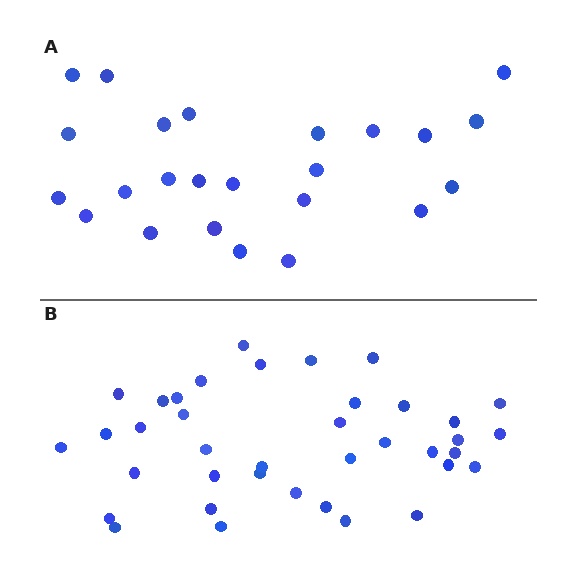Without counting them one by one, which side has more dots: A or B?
Region B (the bottom region) has more dots.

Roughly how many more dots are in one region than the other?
Region B has approximately 15 more dots than region A.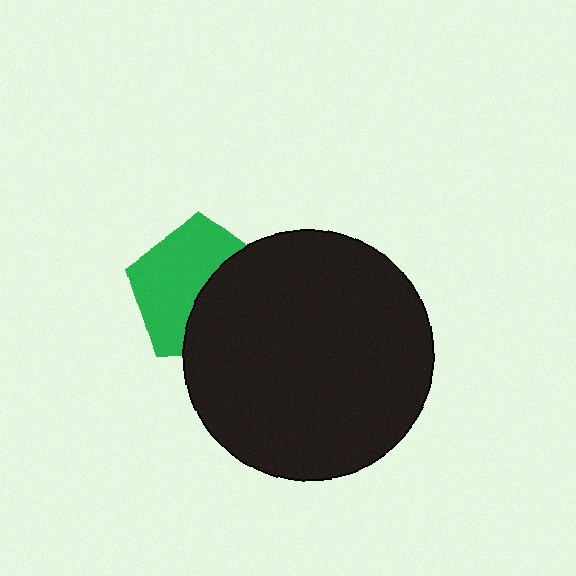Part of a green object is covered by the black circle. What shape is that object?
It is a pentagon.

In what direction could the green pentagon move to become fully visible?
The green pentagon could move left. That would shift it out from behind the black circle entirely.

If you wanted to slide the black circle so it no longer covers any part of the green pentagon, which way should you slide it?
Slide it right — that is the most direct way to separate the two shapes.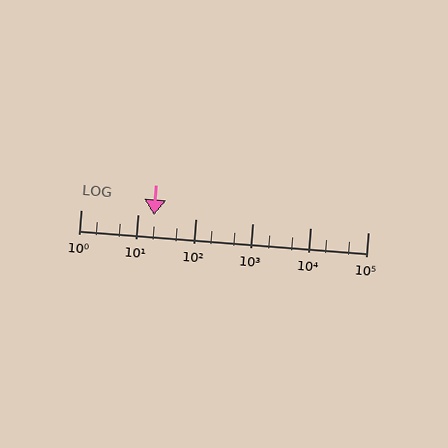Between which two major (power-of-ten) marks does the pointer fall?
The pointer is between 10 and 100.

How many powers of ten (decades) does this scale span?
The scale spans 5 decades, from 1 to 100000.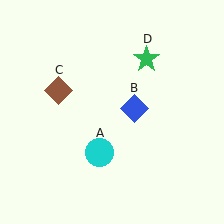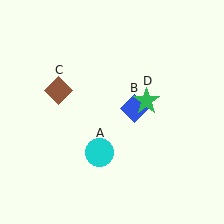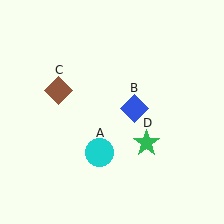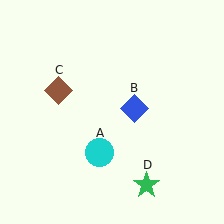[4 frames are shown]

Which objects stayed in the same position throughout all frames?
Cyan circle (object A) and blue diamond (object B) and brown diamond (object C) remained stationary.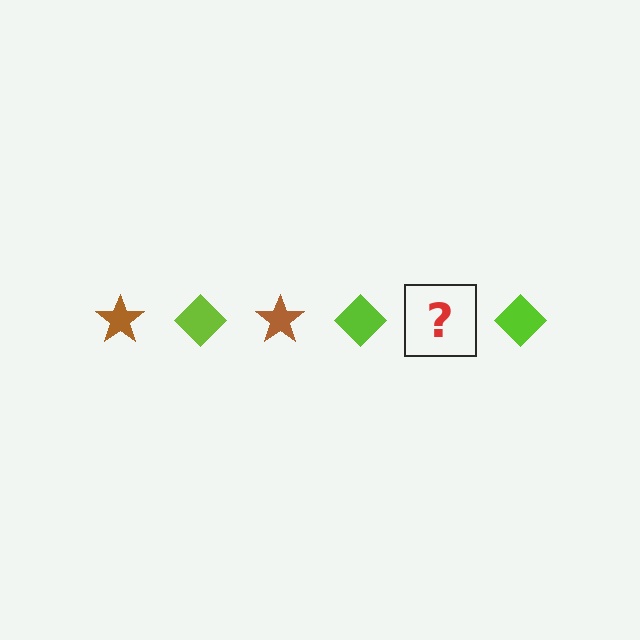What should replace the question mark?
The question mark should be replaced with a brown star.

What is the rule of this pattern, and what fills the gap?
The rule is that the pattern alternates between brown star and lime diamond. The gap should be filled with a brown star.